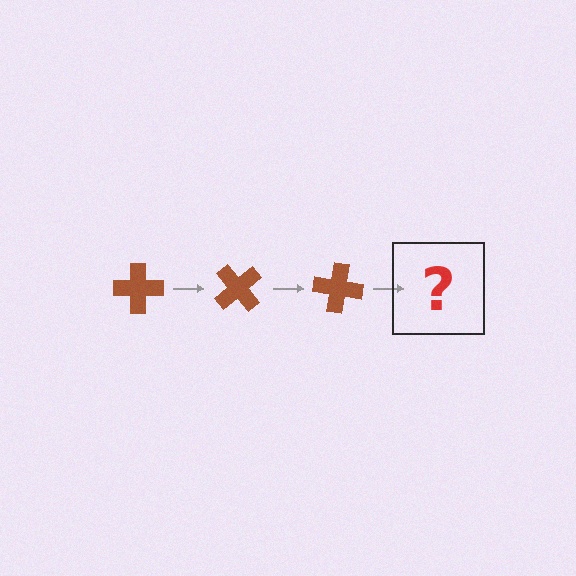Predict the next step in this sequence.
The next step is a brown cross rotated 150 degrees.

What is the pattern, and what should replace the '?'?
The pattern is that the cross rotates 50 degrees each step. The '?' should be a brown cross rotated 150 degrees.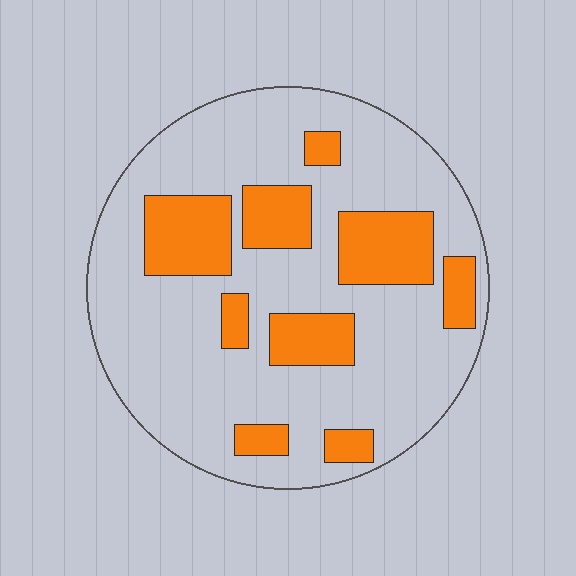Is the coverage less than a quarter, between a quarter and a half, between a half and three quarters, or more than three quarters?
Less than a quarter.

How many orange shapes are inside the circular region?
9.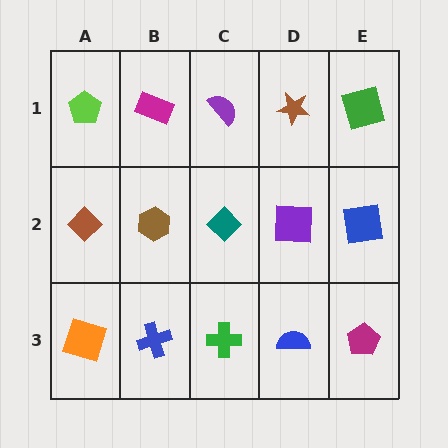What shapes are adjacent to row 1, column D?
A purple square (row 2, column D), a purple semicircle (row 1, column C), a green square (row 1, column E).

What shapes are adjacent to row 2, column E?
A green square (row 1, column E), a magenta pentagon (row 3, column E), a purple square (row 2, column D).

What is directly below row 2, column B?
A blue cross.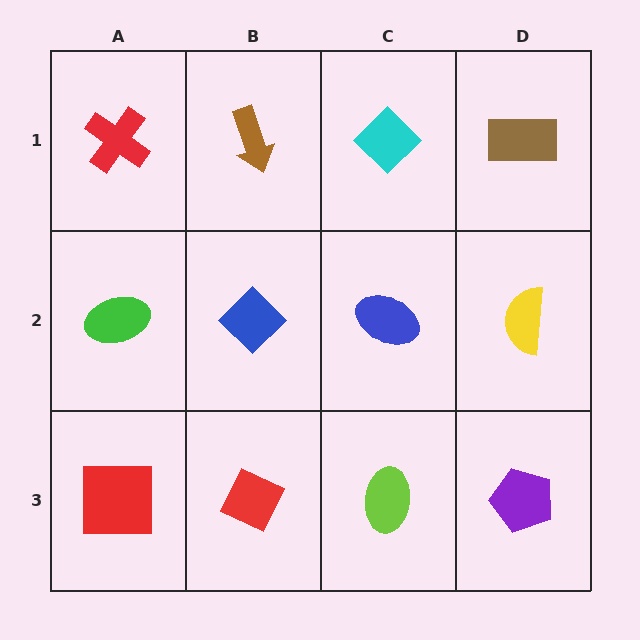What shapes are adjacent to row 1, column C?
A blue ellipse (row 2, column C), a brown arrow (row 1, column B), a brown rectangle (row 1, column D).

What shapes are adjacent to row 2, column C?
A cyan diamond (row 1, column C), a lime ellipse (row 3, column C), a blue diamond (row 2, column B), a yellow semicircle (row 2, column D).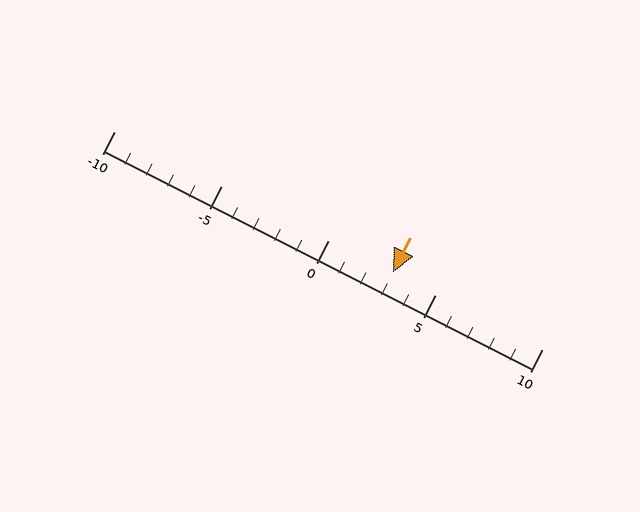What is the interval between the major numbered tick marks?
The major tick marks are spaced 5 units apart.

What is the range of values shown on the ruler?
The ruler shows values from -10 to 10.